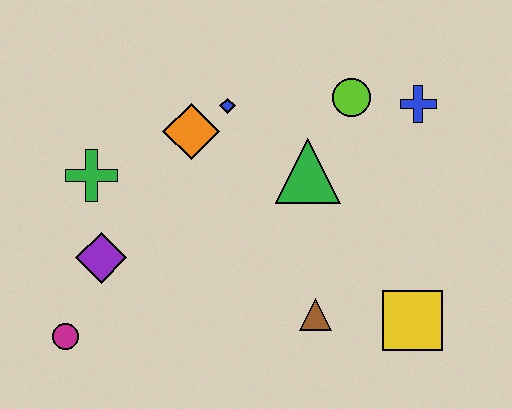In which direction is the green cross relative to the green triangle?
The green cross is to the left of the green triangle.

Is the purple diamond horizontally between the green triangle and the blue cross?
No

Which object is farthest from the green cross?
The yellow square is farthest from the green cross.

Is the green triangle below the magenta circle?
No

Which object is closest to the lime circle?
The blue cross is closest to the lime circle.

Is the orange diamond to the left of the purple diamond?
No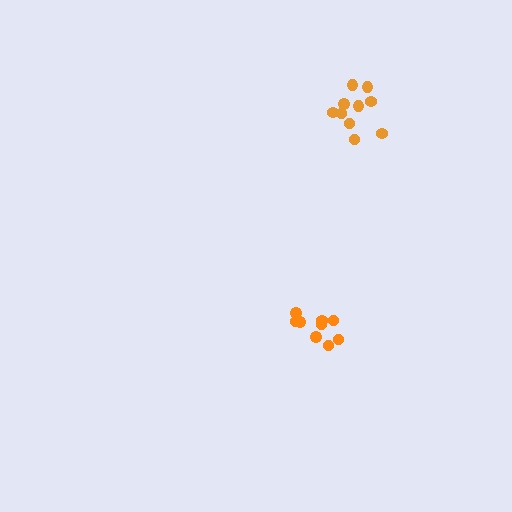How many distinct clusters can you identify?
There are 2 distinct clusters.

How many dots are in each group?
Group 1: 10 dots, Group 2: 9 dots (19 total).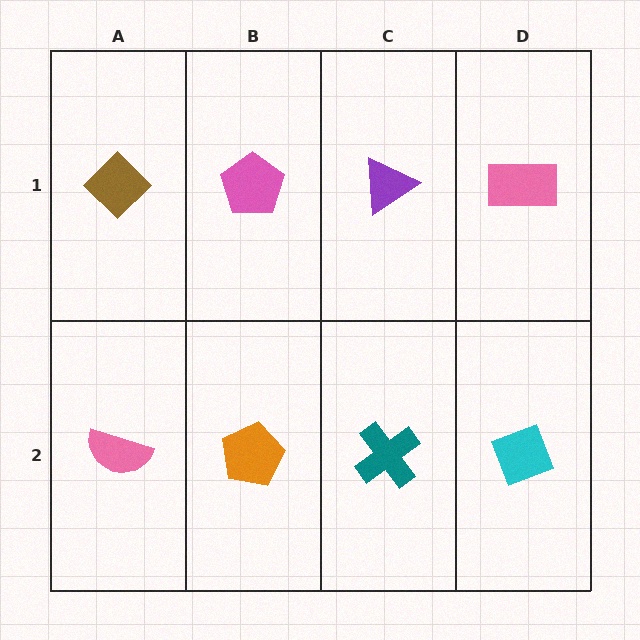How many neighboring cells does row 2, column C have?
3.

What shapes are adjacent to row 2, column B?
A pink pentagon (row 1, column B), a pink semicircle (row 2, column A), a teal cross (row 2, column C).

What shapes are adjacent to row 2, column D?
A pink rectangle (row 1, column D), a teal cross (row 2, column C).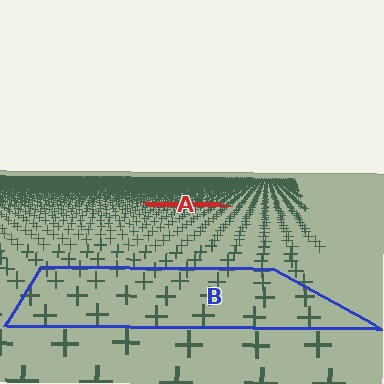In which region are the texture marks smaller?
The texture marks are smaller in region A, because it is farther away.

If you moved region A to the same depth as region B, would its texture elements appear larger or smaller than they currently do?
They would appear larger. At a closer depth, the same texture elements are projected at a bigger on-screen size.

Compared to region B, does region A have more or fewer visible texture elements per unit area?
Region A has more texture elements per unit area — they are packed more densely because it is farther away.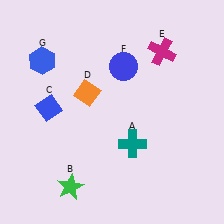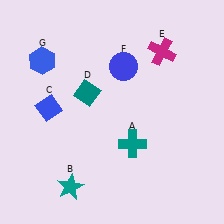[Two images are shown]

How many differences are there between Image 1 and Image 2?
There are 2 differences between the two images.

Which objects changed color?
B changed from green to teal. D changed from orange to teal.